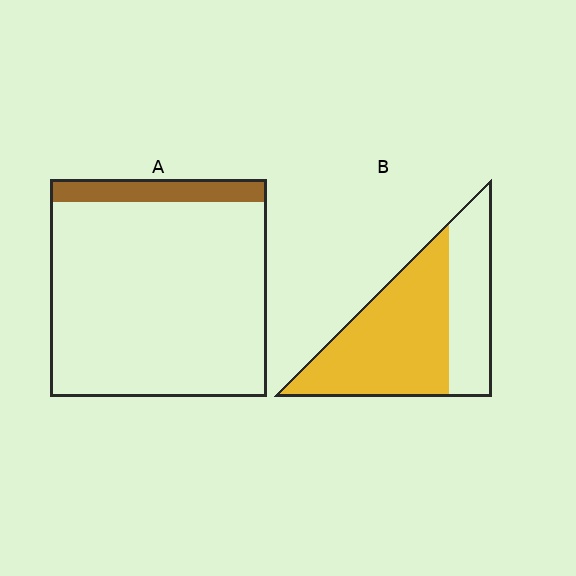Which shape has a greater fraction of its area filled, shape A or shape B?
Shape B.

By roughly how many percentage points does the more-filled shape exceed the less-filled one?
By roughly 55 percentage points (B over A).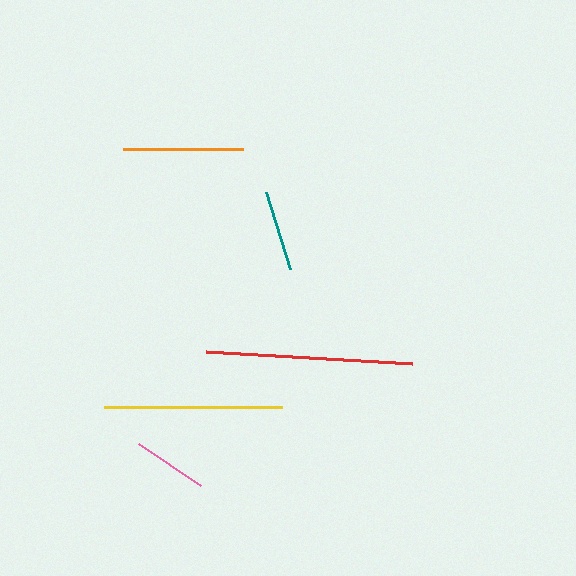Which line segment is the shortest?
The pink line is the shortest at approximately 75 pixels.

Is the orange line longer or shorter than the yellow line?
The yellow line is longer than the orange line.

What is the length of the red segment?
The red segment is approximately 206 pixels long.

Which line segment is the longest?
The red line is the longest at approximately 206 pixels.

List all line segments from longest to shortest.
From longest to shortest: red, yellow, orange, teal, pink.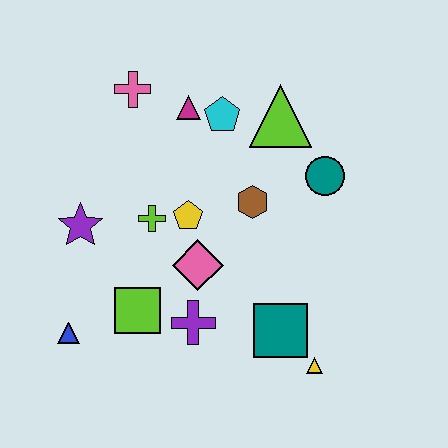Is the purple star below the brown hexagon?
Yes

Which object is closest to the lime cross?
The yellow pentagon is closest to the lime cross.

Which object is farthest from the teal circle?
The blue triangle is farthest from the teal circle.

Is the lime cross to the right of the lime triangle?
No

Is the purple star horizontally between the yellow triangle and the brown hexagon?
No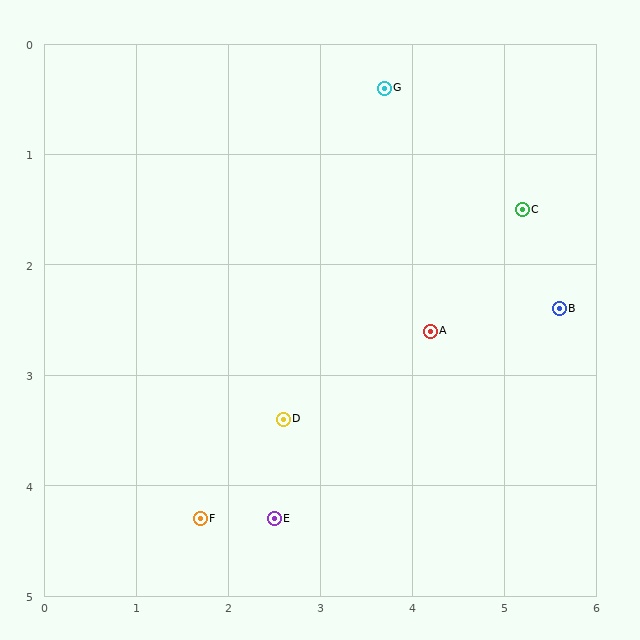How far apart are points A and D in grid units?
Points A and D are about 1.8 grid units apart.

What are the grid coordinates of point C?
Point C is at approximately (5.2, 1.5).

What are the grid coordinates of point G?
Point G is at approximately (3.7, 0.4).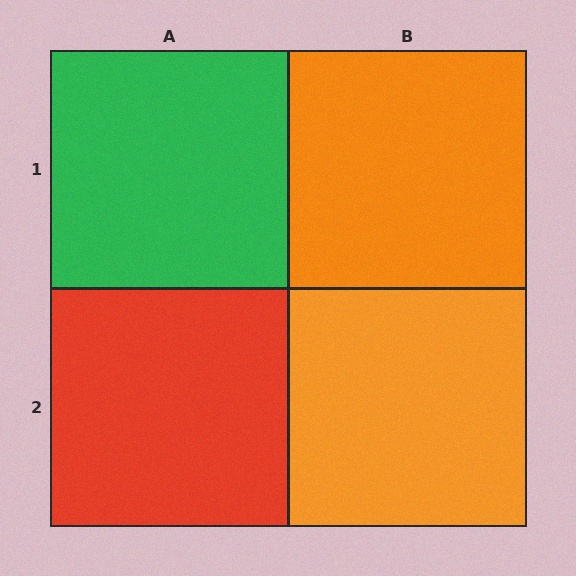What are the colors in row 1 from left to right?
Green, orange.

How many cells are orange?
2 cells are orange.